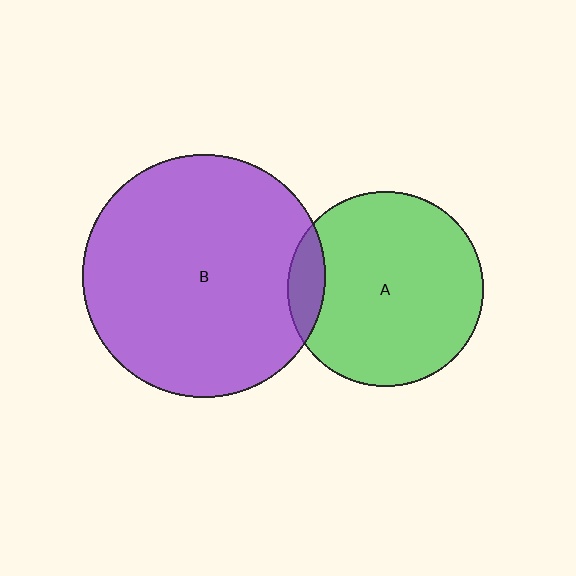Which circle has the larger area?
Circle B (purple).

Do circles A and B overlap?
Yes.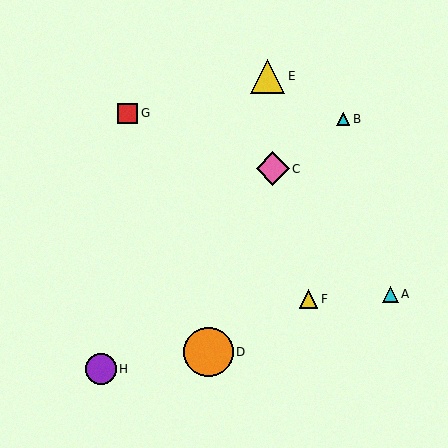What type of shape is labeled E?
Shape E is a yellow triangle.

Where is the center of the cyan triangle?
The center of the cyan triangle is at (390, 294).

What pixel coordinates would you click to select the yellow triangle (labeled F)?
Click at (309, 299) to select the yellow triangle F.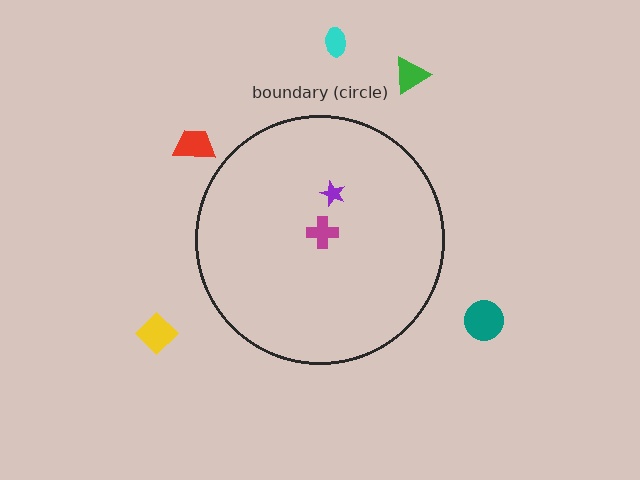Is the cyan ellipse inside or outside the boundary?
Outside.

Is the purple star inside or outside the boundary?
Inside.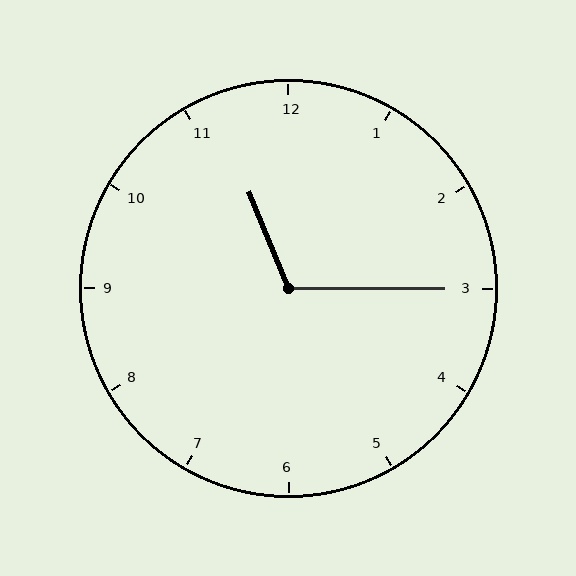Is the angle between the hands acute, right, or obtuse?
It is obtuse.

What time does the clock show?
11:15.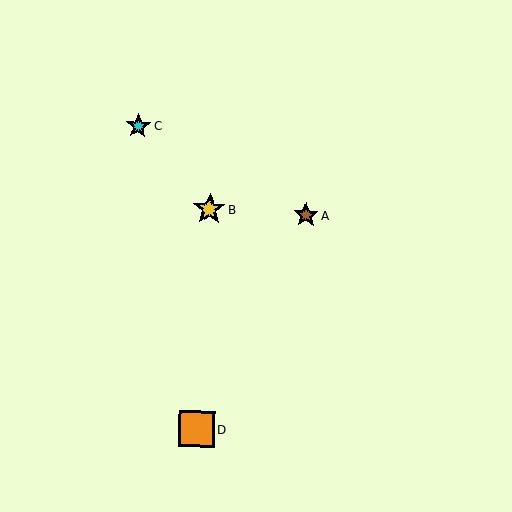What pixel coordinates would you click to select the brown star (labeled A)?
Click at (306, 215) to select the brown star A.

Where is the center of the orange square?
The center of the orange square is at (196, 429).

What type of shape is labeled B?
Shape B is a yellow star.